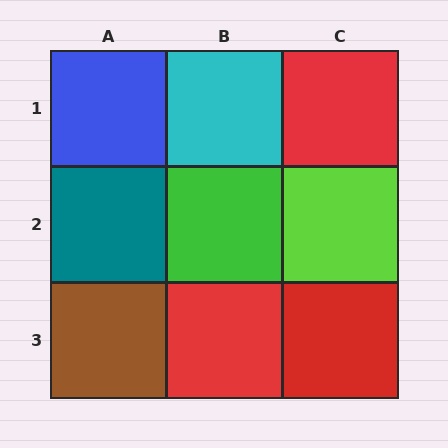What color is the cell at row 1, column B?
Cyan.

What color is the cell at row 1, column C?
Red.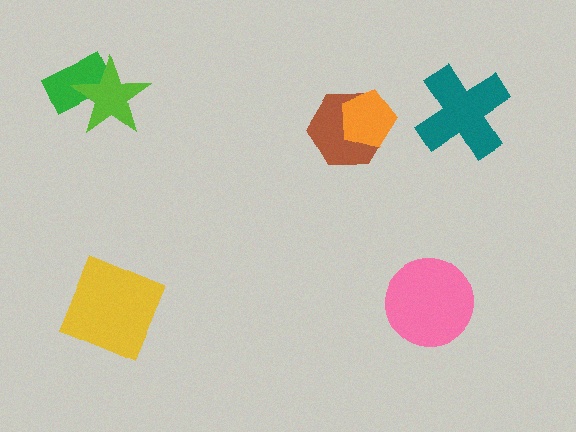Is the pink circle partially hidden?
No, no other shape covers it.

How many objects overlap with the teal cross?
0 objects overlap with the teal cross.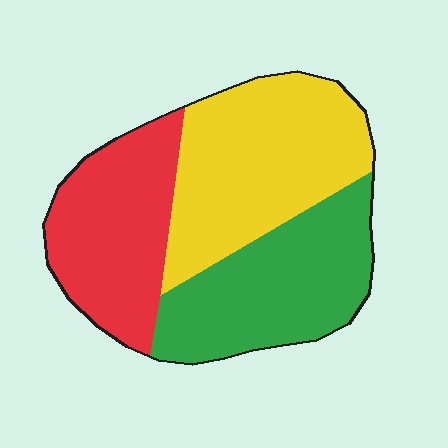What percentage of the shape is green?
Green takes up between a quarter and a half of the shape.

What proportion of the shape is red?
Red takes up between a sixth and a third of the shape.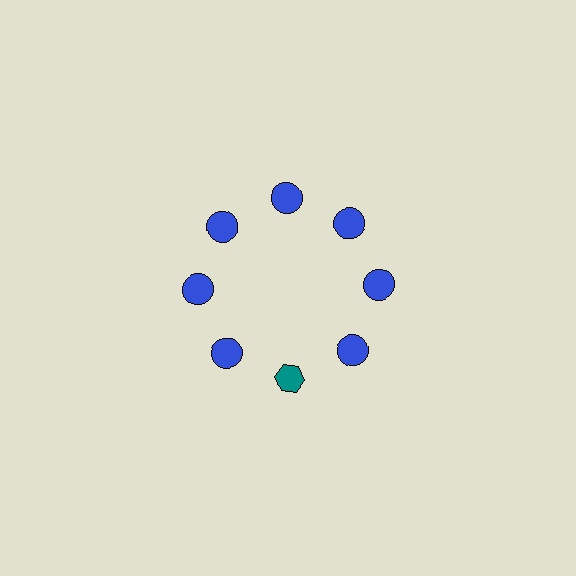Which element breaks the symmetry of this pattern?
The teal hexagon at roughly the 6 o'clock position breaks the symmetry. All other shapes are blue circles.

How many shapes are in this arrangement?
There are 8 shapes arranged in a ring pattern.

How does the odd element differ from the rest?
It differs in both color (teal instead of blue) and shape (hexagon instead of circle).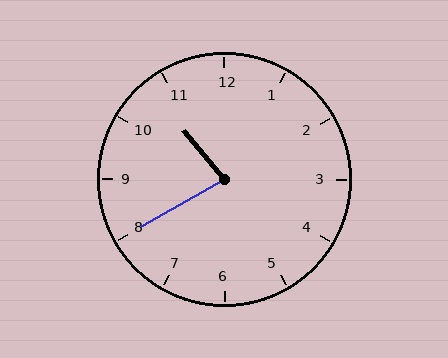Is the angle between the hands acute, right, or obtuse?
It is acute.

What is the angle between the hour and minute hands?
Approximately 80 degrees.